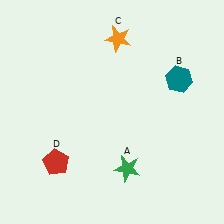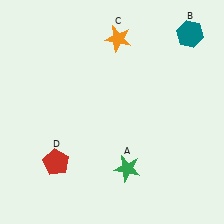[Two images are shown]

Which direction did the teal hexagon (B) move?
The teal hexagon (B) moved up.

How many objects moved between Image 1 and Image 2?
1 object moved between the two images.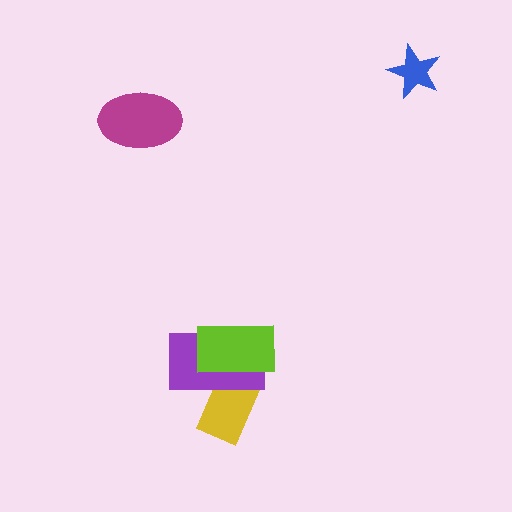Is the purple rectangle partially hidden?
Yes, it is partially covered by another shape.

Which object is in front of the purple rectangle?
The lime rectangle is in front of the purple rectangle.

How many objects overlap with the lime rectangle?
2 objects overlap with the lime rectangle.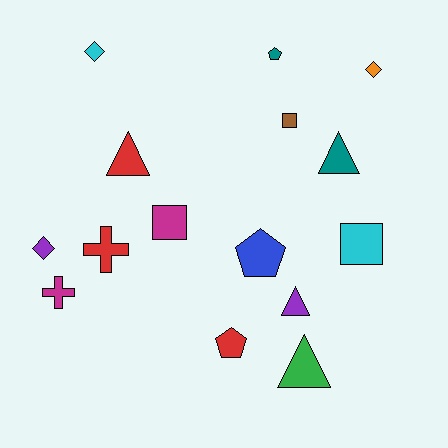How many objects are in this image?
There are 15 objects.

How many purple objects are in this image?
There are 2 purple objects.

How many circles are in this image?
There are no circles.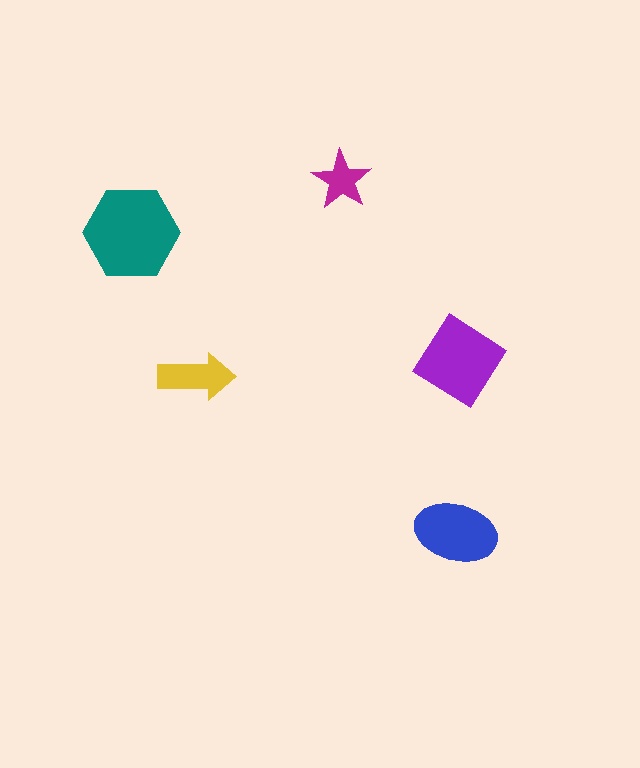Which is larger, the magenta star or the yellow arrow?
The yellow arrow.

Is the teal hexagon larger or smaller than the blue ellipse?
Larger.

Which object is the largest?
The teal hexagon.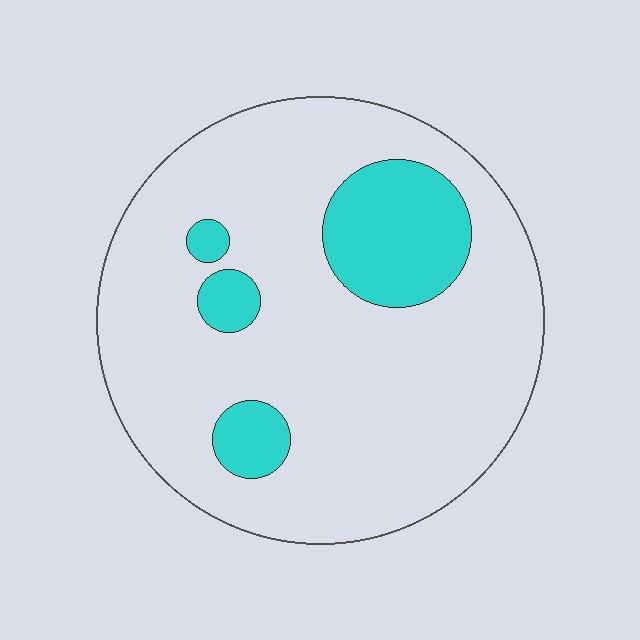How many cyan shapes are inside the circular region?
4.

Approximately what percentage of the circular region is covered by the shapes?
Approximately 15%.